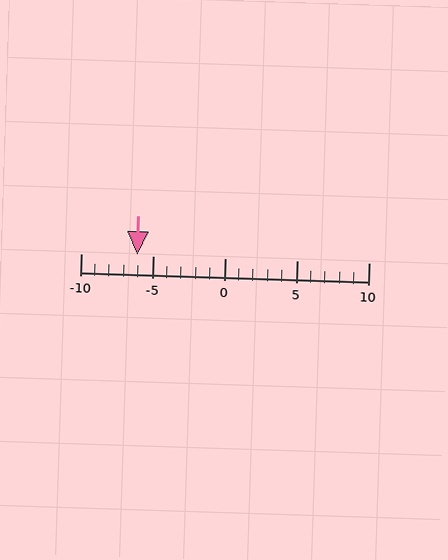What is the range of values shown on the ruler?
The ruler shows values from -10 to 10.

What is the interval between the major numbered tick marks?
The major tick marks are spaced 5 units apart.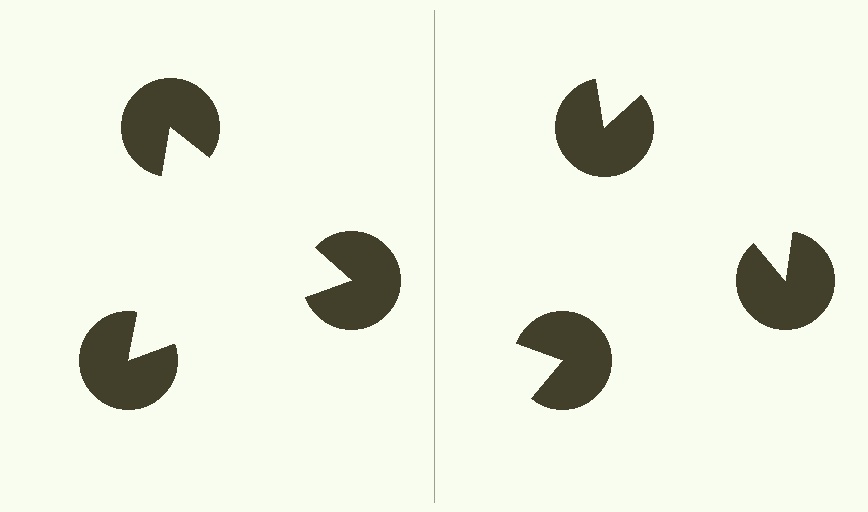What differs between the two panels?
The pac-man discs are positioned identically on both sides; only the wedge orientations differ. On the left they align to a triangle; on the right they are misaligned.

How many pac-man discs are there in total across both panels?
6 — 3 on each side.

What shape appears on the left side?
An illusory triangle.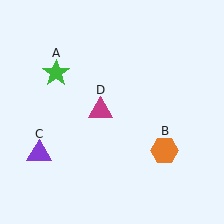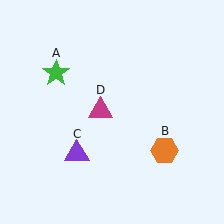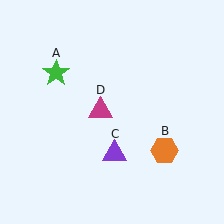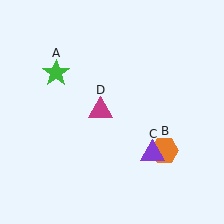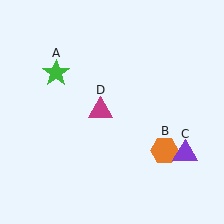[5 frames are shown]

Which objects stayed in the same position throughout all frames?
Green star (object A) and orange hexagon (object B) and magenta triangle (object D) remained stationary.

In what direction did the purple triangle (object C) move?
The purple triangle (object C) moved right.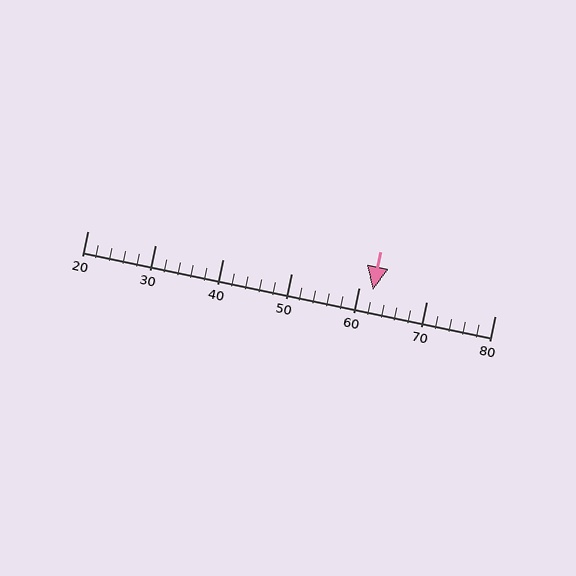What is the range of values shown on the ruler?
The ruler shows values from 20 to 80.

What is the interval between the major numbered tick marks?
The major tick marks are spaced 10 units apart.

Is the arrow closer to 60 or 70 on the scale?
The arrow is closer to 60.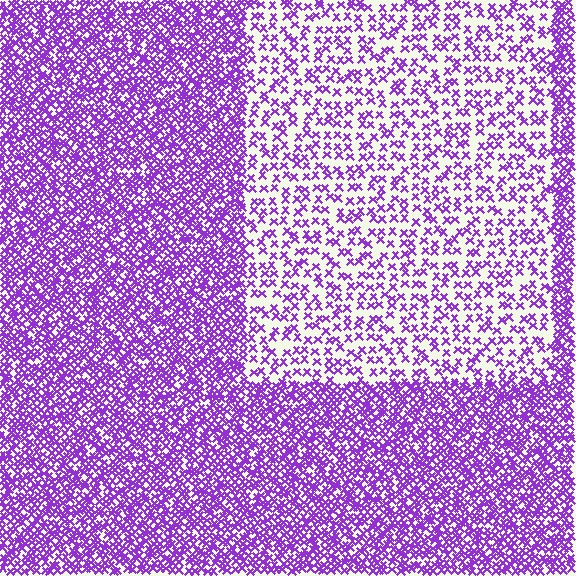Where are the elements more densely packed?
The elements are more densely packed outside the rectangle boundary.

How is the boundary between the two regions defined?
The boundary is defined by a change in element density (approximately 2.5x ratio). All elements are the same color, size, and shape.